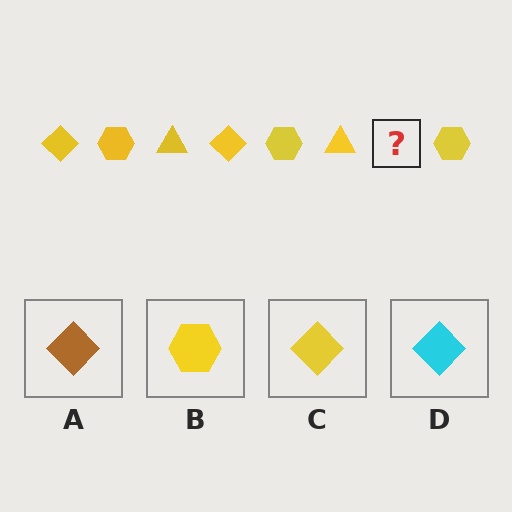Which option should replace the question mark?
Option C.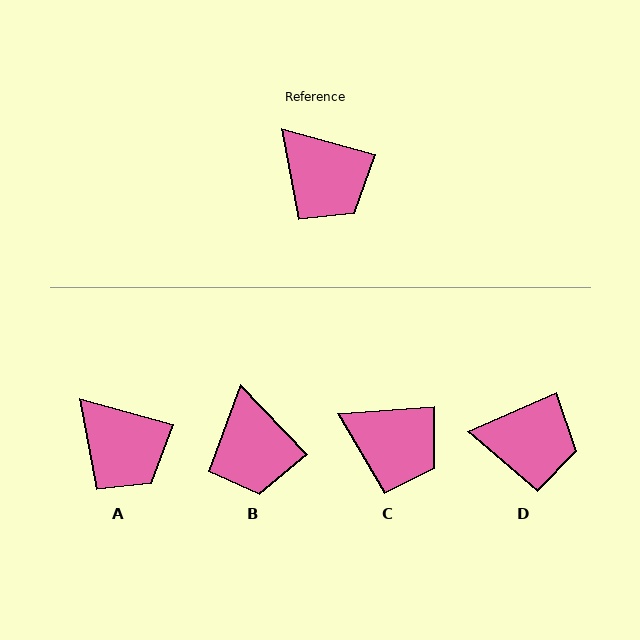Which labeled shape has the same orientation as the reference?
A.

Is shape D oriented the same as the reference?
No, it is off by about 39 degrees.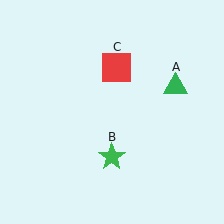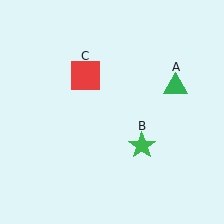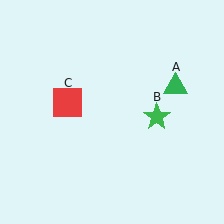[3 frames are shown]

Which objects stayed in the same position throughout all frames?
Green triangle (object A) remained stationary.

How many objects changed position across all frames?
2 objects changed position: green star (object B), red square (object C).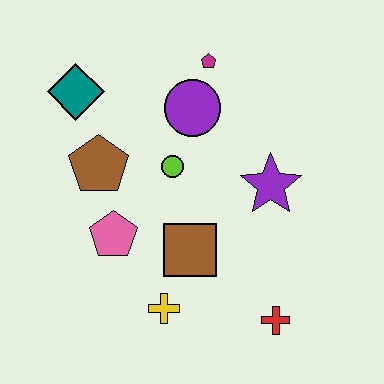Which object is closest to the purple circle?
The magenta pentagon is closest to the purple circle.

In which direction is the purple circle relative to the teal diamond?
The purple circle is to the right of the teal diamond.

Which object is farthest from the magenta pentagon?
The red cross is farthest from the magenta pentagon.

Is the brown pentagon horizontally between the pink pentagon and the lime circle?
No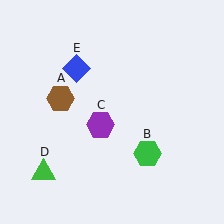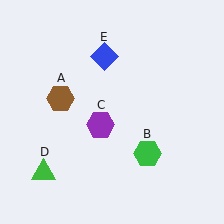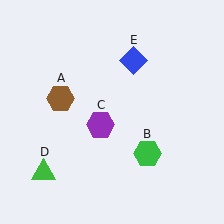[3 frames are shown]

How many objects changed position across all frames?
1 object changed position: blue diamond (object E).